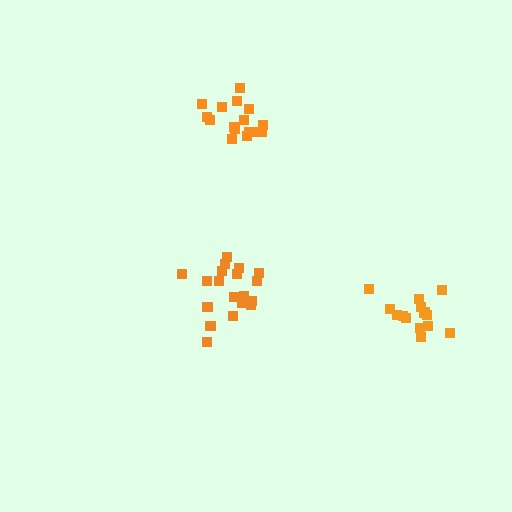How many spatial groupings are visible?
There are 3 spatial groupings.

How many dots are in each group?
Group 1: 19 dots, Group 2: 16 dots, Group 3: 15 dots (50 total).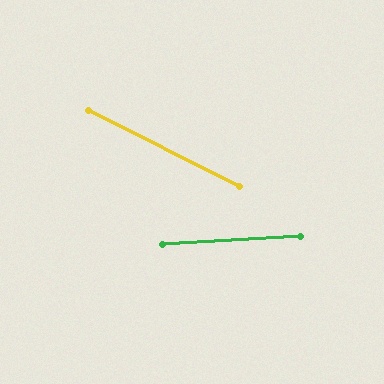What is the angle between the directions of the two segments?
Approximately 30 degrees.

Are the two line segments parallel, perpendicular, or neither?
Neither parallel nor perpendicular — they differ by about 30°.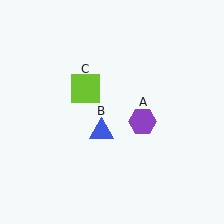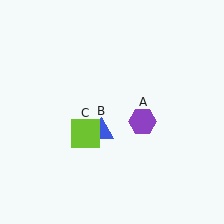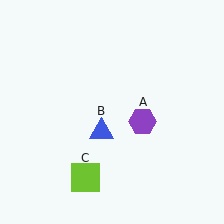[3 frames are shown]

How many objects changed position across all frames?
1 object changed position: lime square (object C).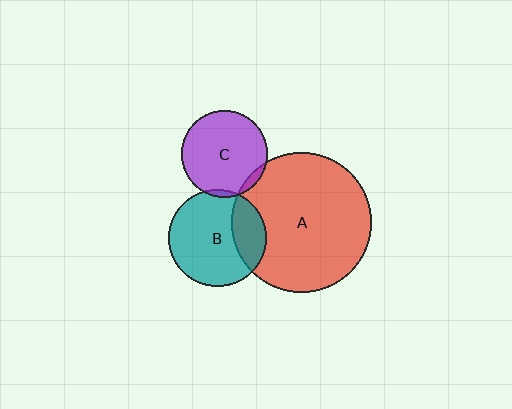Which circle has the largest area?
Circle A (red).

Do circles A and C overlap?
Yes.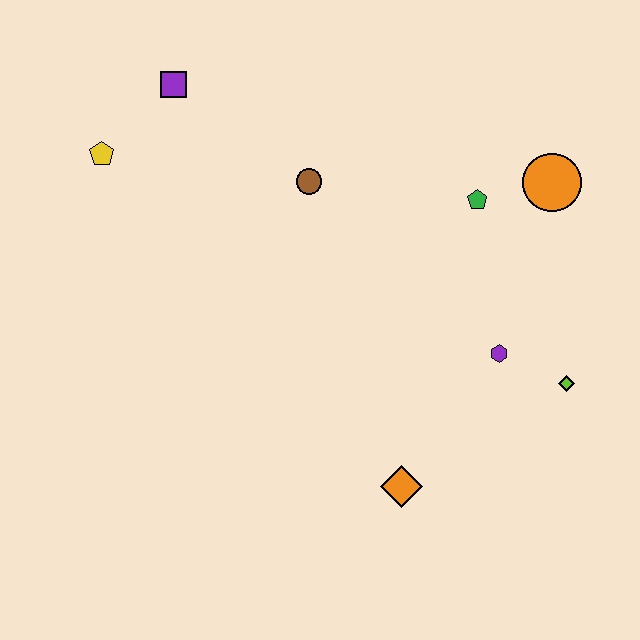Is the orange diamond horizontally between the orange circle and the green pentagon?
No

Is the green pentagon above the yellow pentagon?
No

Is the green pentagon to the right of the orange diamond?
Yes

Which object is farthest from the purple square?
The lime diamond is farthest from the purple square.